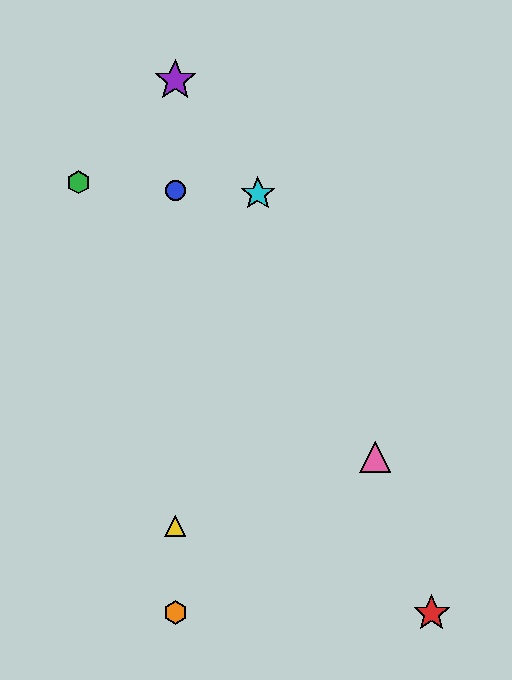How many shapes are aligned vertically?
4 shapes (the blue circle, the yellow triangle, the purple star, the orange hexagon) are aligned vertically.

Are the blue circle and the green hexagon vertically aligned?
No, the blue circle is at x≈175 and the green hexagon is at x≈79.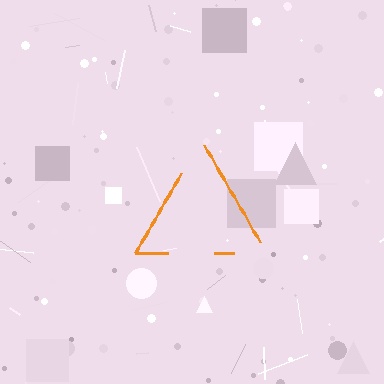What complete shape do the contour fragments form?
The contour fragments form a triangle.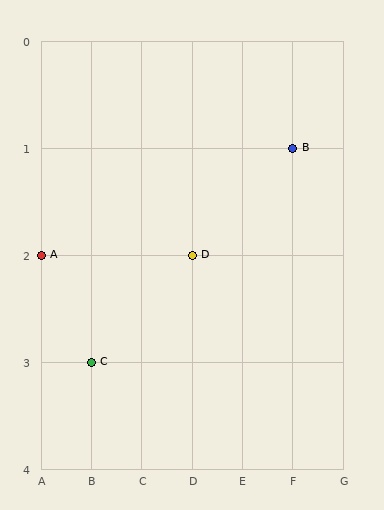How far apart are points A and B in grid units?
Points A and B are 5 columns and 1 row apart (about 5.1 grid units diagonally).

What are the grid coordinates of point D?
Point D is at grid coordinates (D, 2).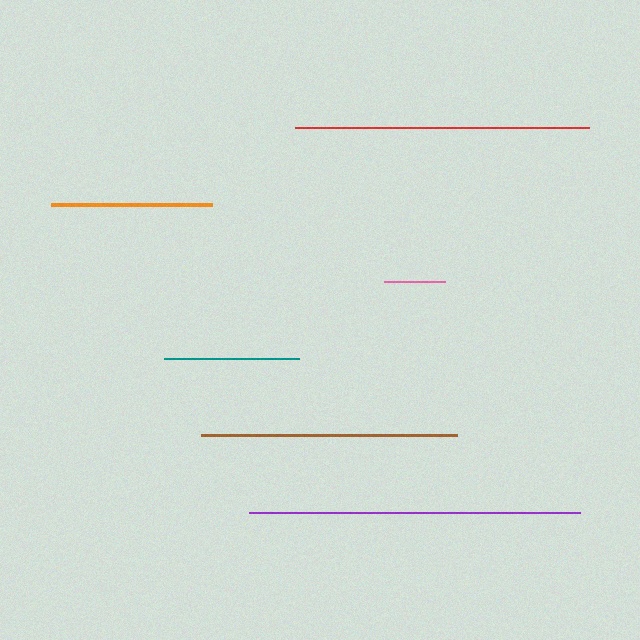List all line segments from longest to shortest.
From longest to shortest: purple, red, brown, orange, teal, pink.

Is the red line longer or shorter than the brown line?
The red line is longer than the brown line.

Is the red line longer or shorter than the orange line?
The red line is longer than the orange line.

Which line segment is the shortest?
The pink line is the shortest at approximately 61 pixels.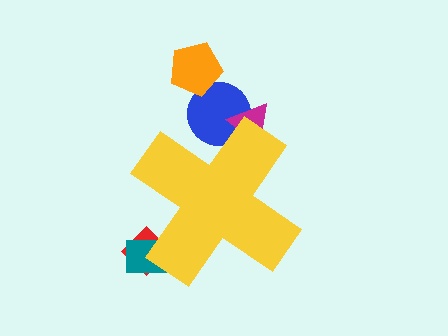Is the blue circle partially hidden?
Yes, the blue circle is partially hidden behind the yellow cross.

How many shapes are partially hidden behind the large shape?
4 shapes are partially hidden.